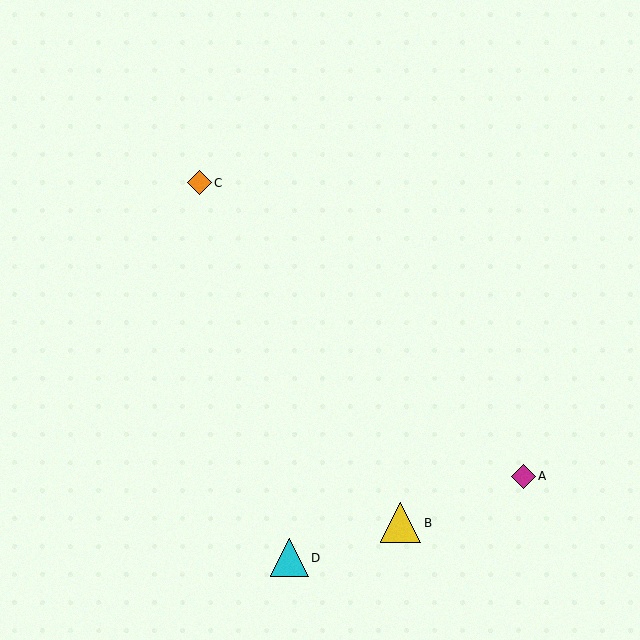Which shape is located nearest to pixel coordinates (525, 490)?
The magenta diamond (labeled A) at (523, 476) is nearest to that location.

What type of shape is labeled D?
Shape D is a cyan triangle.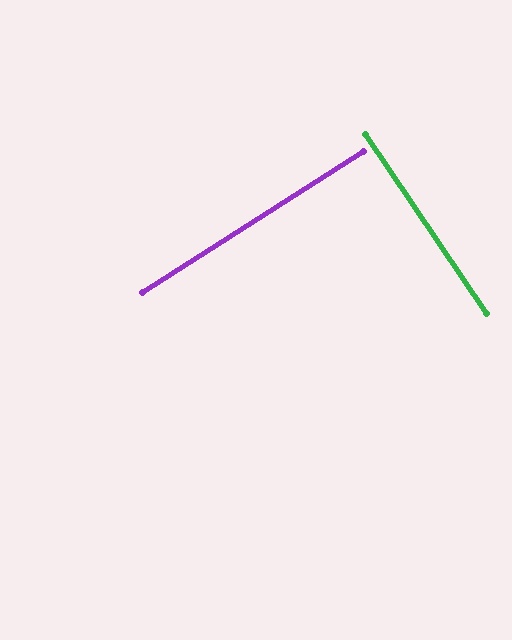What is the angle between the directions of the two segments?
Approximately 89 degrees.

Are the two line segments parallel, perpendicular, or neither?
Perpendicular — they meet at approximately 89°.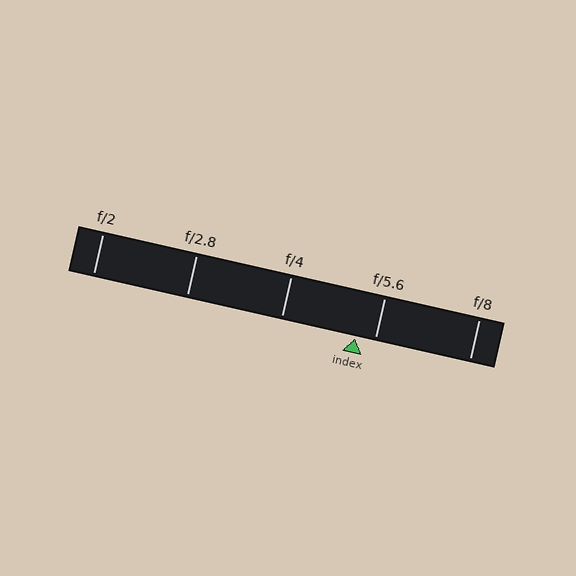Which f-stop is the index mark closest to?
The index mark is closest to f/5.6.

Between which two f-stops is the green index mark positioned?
The index mark is between f/4 and f/5.6.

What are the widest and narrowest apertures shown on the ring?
The widest aperture shown is f/2 and the narrowest is f/8.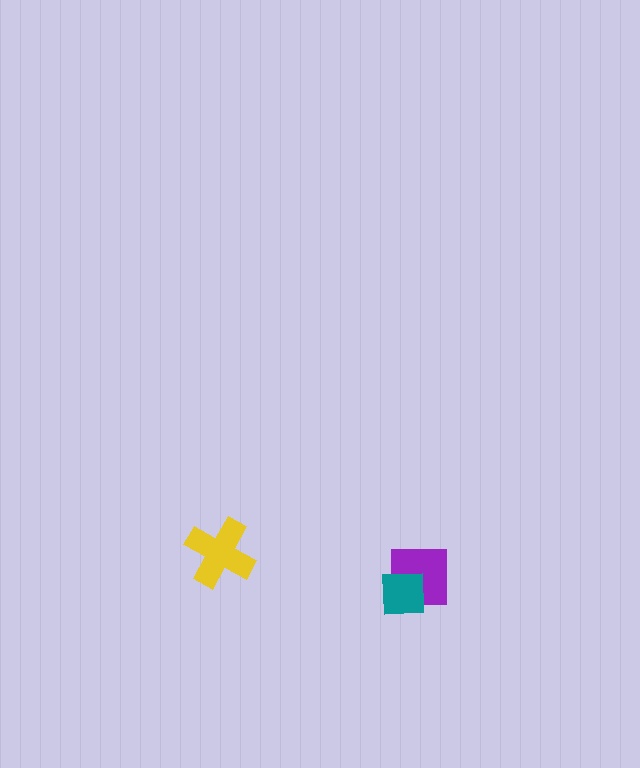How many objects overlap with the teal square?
1 object overlaps with the teal square.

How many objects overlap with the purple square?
1 object overlaps with the purple square.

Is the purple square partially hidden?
Yes, it is partially covered by another shape.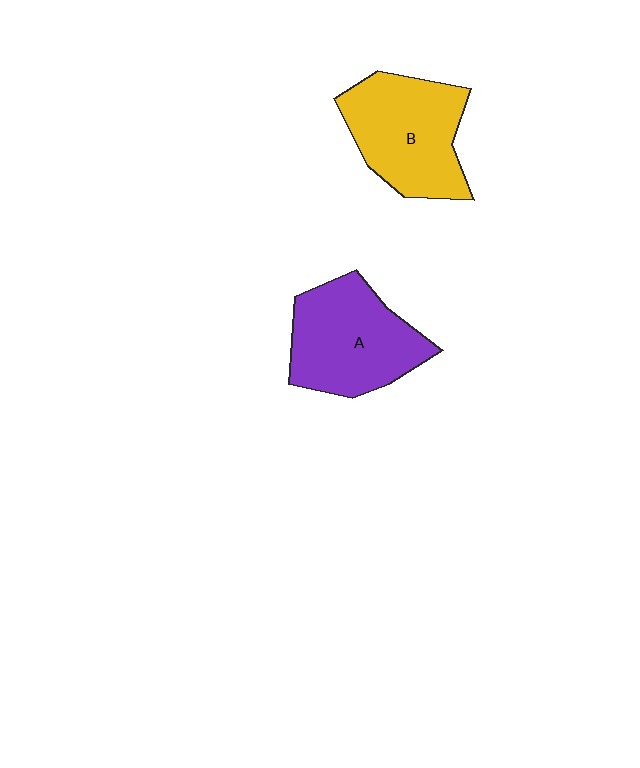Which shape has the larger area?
Shape A (purple).